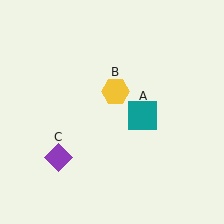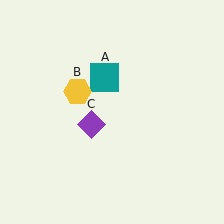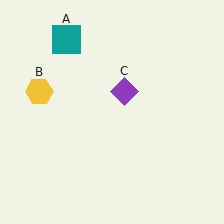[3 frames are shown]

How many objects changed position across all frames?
3 objects changed position: teal square (object A), yellow hexagon (object B), purple diamond (object C).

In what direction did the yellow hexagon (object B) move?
The yellow hexagon (object B) moved left.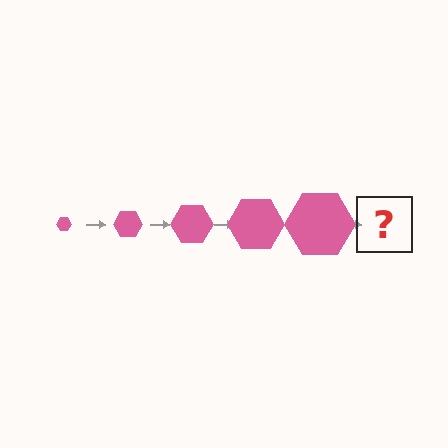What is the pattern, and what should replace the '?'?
The pattern is that the hexagon gets progressively larger each step. The '?' should be a pink hexagon, larger than the previous one.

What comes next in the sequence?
The next element should be a pink hexagon, larger than the previous one.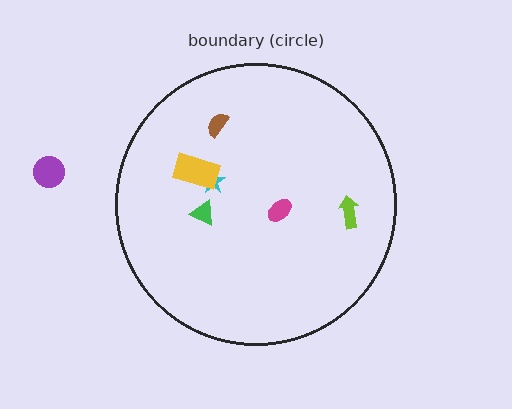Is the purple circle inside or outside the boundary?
Outside.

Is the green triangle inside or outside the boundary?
Inside.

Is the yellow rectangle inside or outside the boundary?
Inside.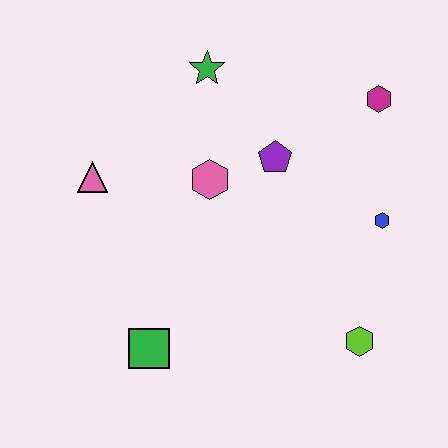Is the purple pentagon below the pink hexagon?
No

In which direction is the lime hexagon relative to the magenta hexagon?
The lime hexagon is below the magenta hexagon.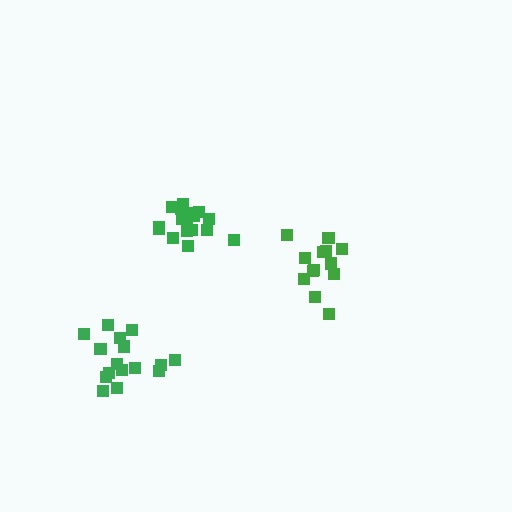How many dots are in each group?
Group 1: 13 dots, Group 2: 17 dots, Group 3: 17 dots (47 total).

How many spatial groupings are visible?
There are 3 spatial groupings.